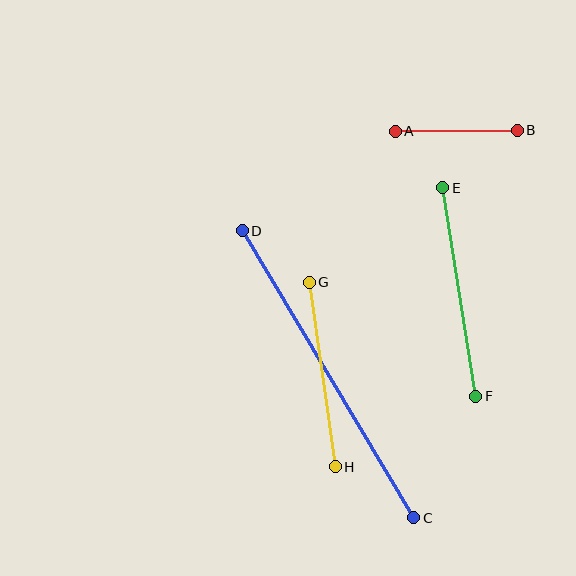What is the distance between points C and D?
The distance is approximately 334 pixels.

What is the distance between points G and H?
The distance is approximately 187 pixels.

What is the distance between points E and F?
The distance is approximately 211 pixels.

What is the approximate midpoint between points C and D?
The midpoint is at approximately (328, 374) pixels.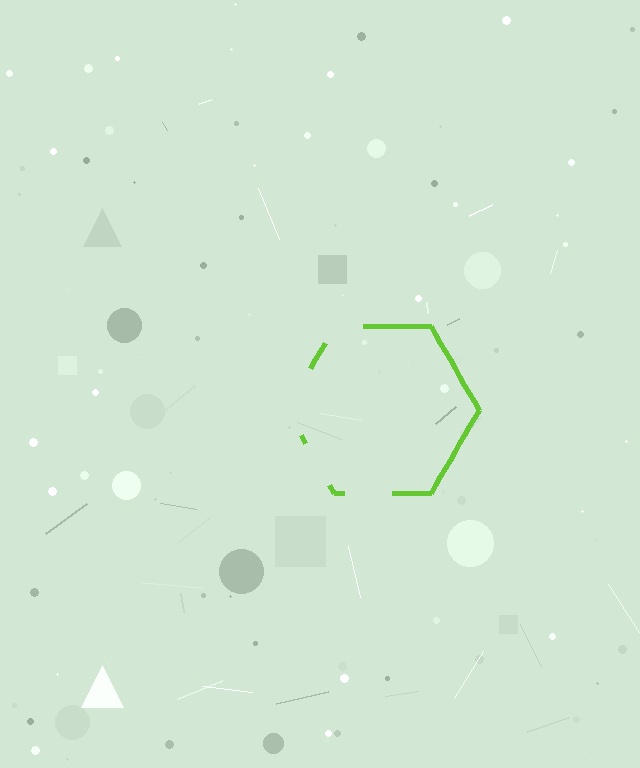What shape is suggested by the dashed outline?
The dashed outline suggests a hexagon.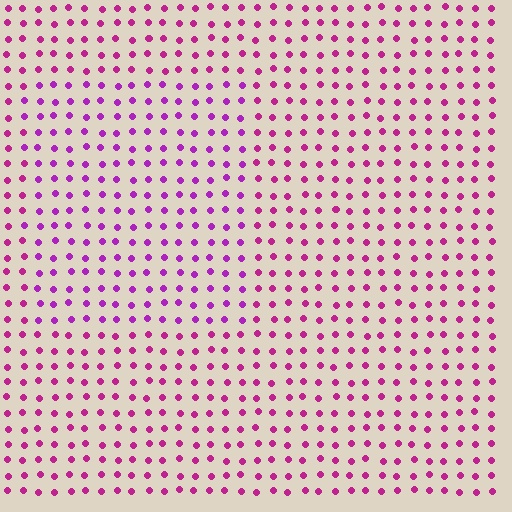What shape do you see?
I see a rectangle.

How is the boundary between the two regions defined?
The boundary is defined purely by a slight shift in hue (about 25 degrees). Spacing, size, and orientation are identical on both sides.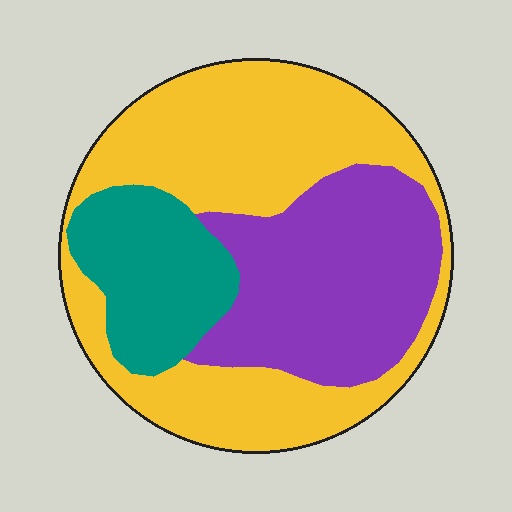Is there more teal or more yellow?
Yellow.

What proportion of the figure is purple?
Purple covers around 30% of the figure.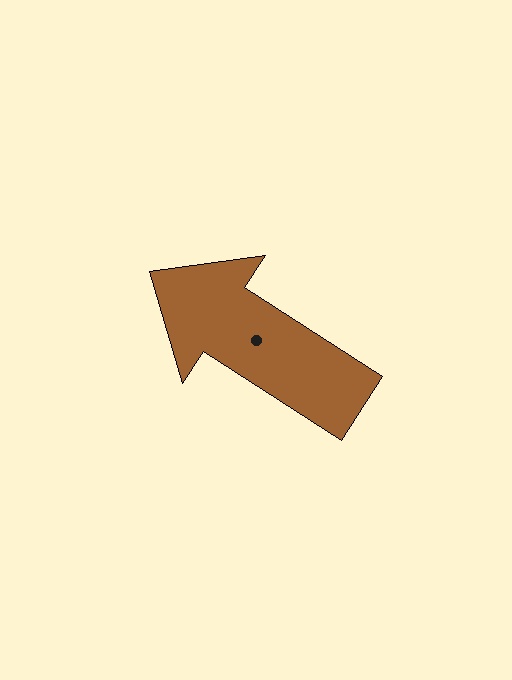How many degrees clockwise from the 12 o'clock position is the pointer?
Approximately 303 degrees.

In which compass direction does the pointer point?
Northwest.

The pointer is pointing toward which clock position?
Roughly 10 o'clock.